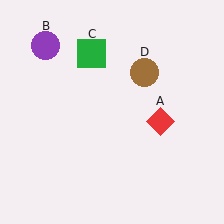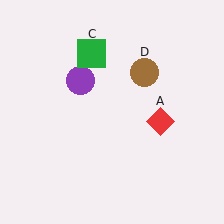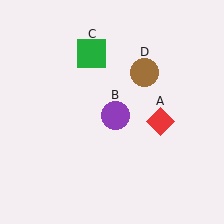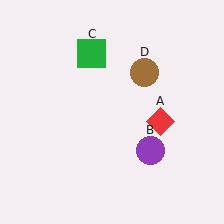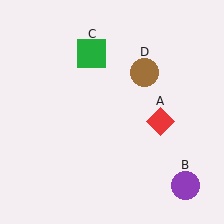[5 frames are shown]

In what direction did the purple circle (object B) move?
The purple circle (object B) moved down and to the right.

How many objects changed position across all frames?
1 object changed position: purple circle (object B).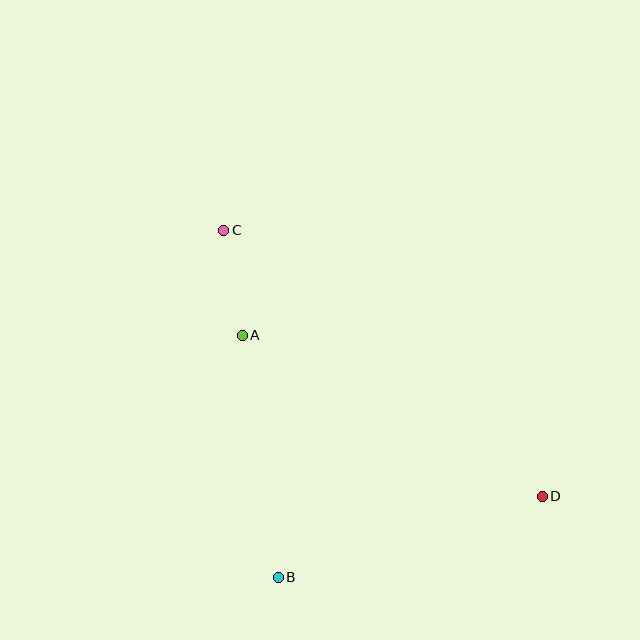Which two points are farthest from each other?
Points C and D are farthest from each other.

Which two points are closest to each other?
Points A and C are closest to each other.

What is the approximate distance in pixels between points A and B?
The distance between A and B is approximately 245 pixels.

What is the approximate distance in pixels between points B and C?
The distance between B and C is approximately 351 pixels.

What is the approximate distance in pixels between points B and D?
The distance between B and D is approximately 276 pixels.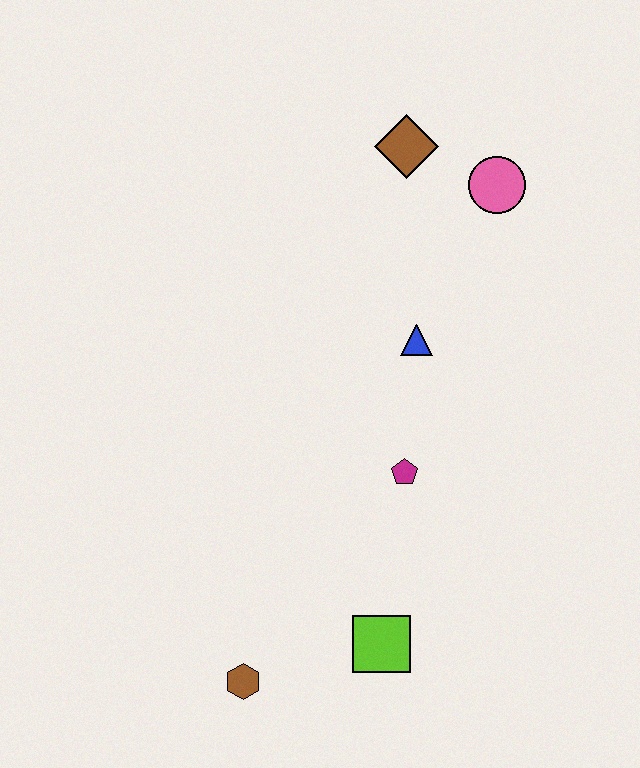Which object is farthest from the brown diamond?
The brown hexagon is farthest from the brown diamond.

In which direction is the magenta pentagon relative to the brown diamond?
The magenta pentagon is below the brown diamond.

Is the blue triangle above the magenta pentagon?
Yes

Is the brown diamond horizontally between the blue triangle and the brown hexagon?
Yes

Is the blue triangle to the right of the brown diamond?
Yes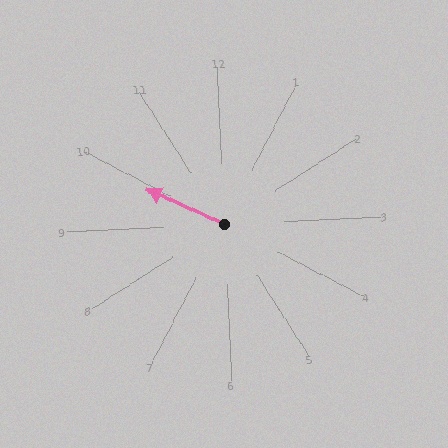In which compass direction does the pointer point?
Northwest.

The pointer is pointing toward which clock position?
Roughly 10 o'clock.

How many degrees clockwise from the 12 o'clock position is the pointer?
Approximately 297 degrees.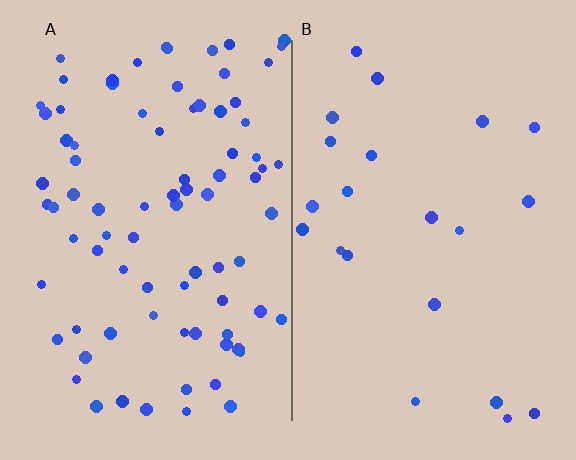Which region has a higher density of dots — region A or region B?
A (the left).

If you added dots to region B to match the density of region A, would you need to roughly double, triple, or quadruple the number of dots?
Approximately quadruple.